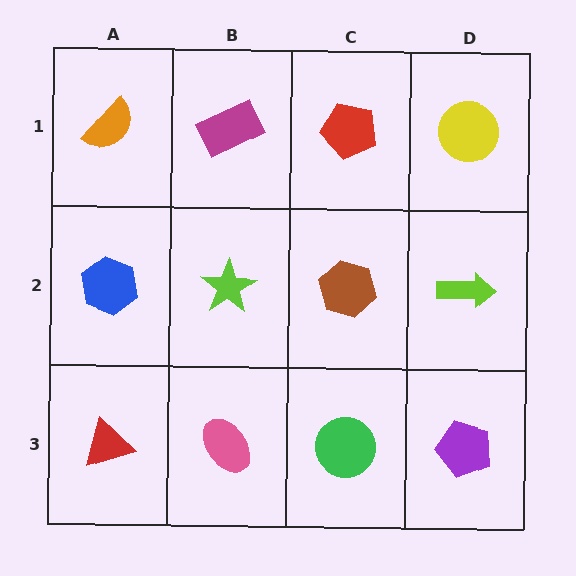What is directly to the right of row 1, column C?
A yellow circle.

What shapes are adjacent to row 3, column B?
A lime star (row 2, column B), a red triangle (row 3, column A), a green circle (row 3, column C).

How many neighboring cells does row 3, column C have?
3.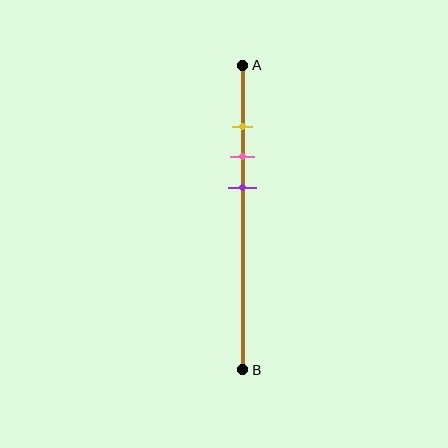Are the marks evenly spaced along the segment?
Yes, the marks are approximately evenly spaced.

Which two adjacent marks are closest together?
The yellow and pink marks are the closest adjacent pair.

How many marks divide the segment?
There are 3 marks dividing the segment.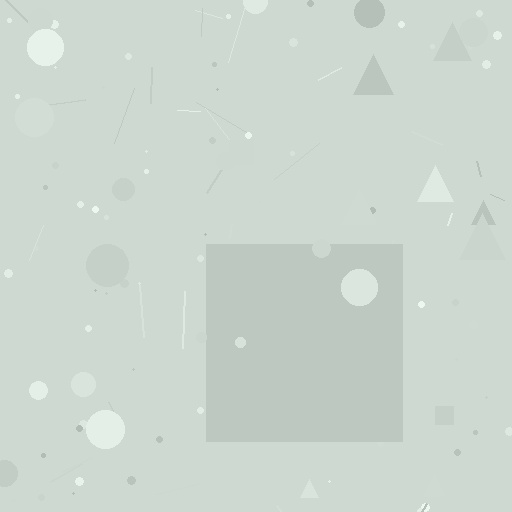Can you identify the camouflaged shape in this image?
The camouflaged shape is a square.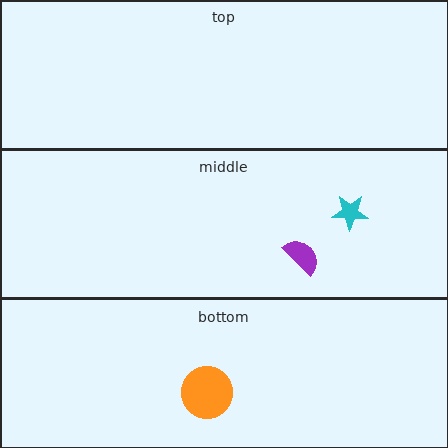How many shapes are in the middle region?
2.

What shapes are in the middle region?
The cyan star, the purple semicircle.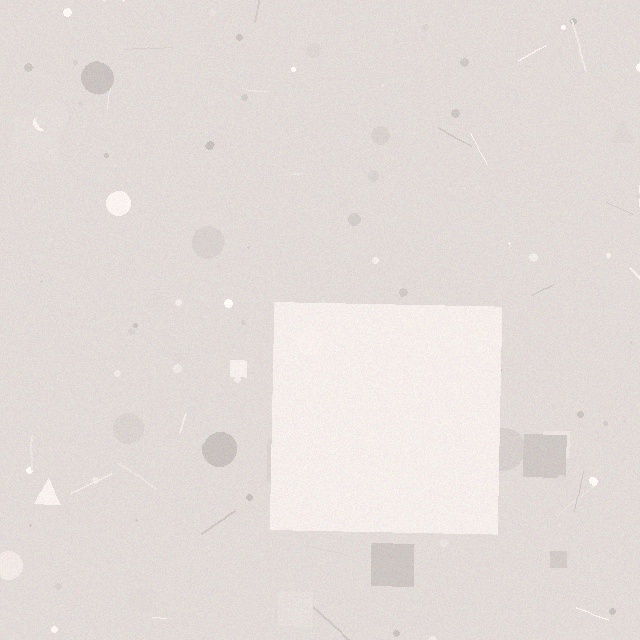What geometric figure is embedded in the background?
A square is embedded in the background.